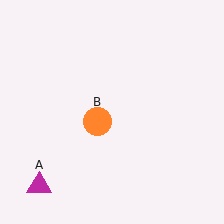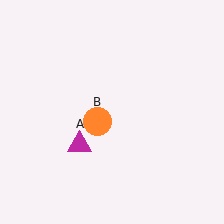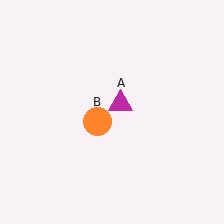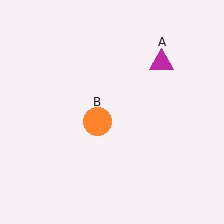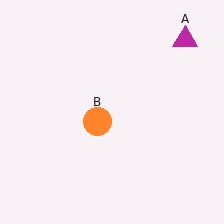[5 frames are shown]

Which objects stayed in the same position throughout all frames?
Orange circle (object B) remained stationary.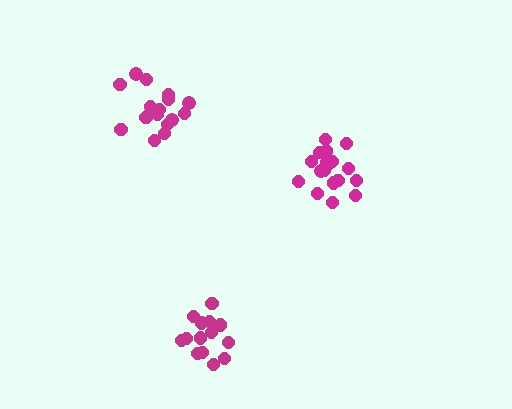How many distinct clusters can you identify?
There are 3 distinct clusters.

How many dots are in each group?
Group 1: 14 dots, Group 2: 18 dots, Group 3: 17 dots (49 total).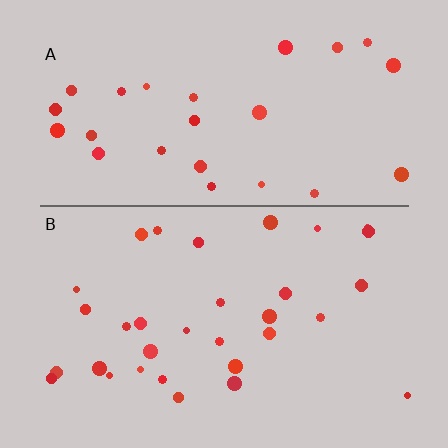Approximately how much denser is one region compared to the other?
Approximately 1.2× — region B over region A.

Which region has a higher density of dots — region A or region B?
B (the bottom).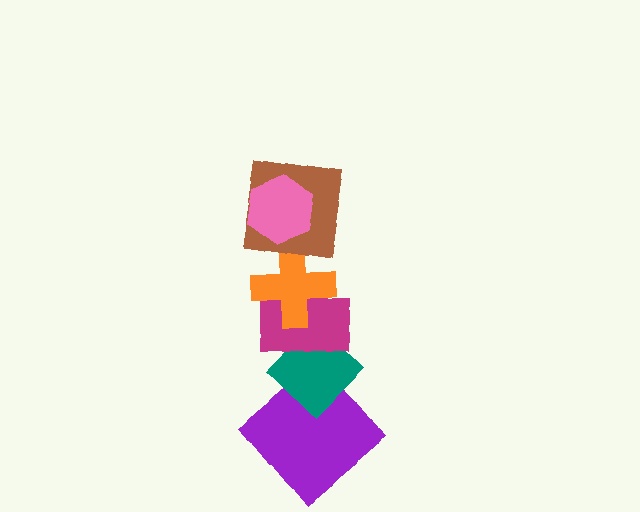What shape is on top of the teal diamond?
The magenta rectangle is on top of the teal diamond.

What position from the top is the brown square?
The brown square is 2nd from the top.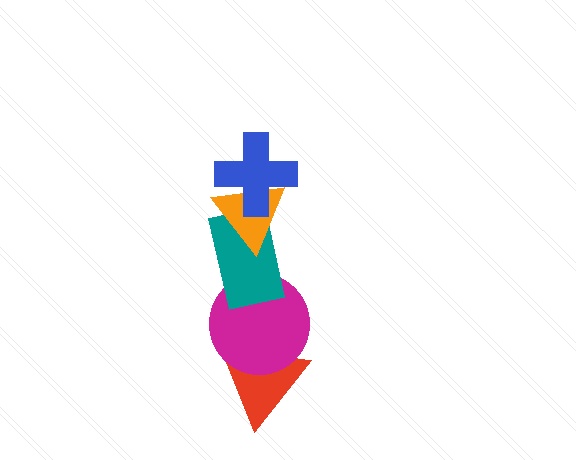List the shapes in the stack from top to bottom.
From top to bottom: the blue cross, the orange triangle, the teal rectangle, the magenta circle, the red triangle.